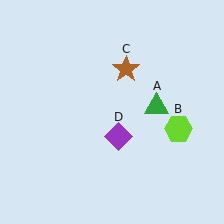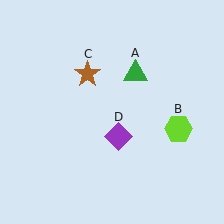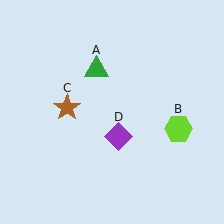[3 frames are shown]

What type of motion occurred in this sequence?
The green triangle (object A), brown star (object C) rotated counterclockwise around the center of the scene.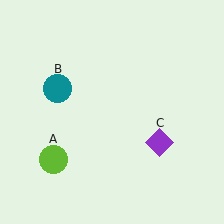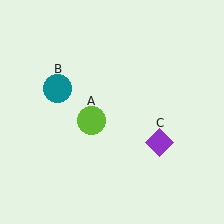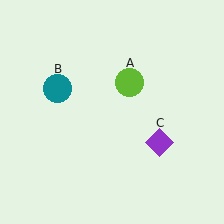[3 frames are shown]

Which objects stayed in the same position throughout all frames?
Teal circle (object B) and purple diamond (object C) remained stationary.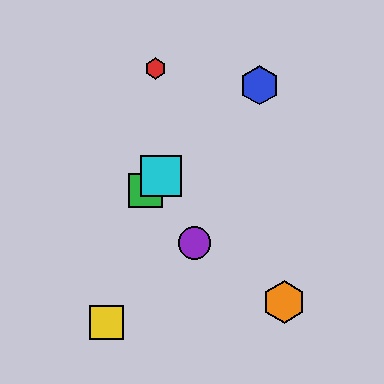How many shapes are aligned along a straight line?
3 shapes (the blue hexagon, the green square, the cyan square) are aligned along a straight line.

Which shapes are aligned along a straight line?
The blue hexagon, the green square, the cyan square are aligned along a straight line.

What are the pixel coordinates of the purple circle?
The purple circle is at (195, 243).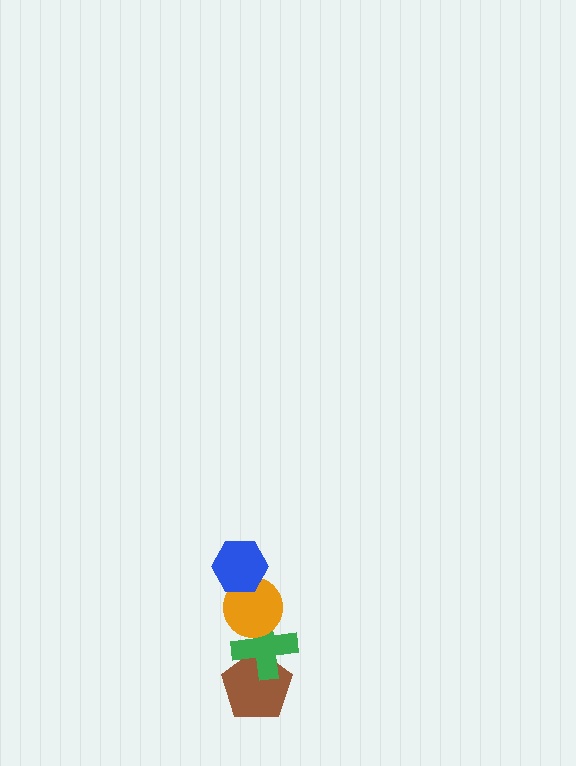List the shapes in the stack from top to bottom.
From top to bottom: the blue hexagon, the orange circle, the green cross, the brown pentagon.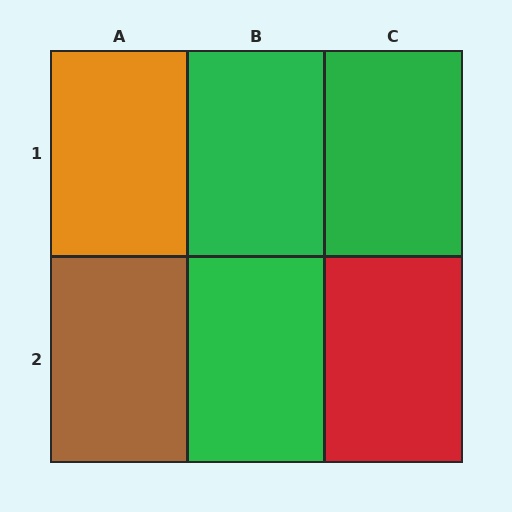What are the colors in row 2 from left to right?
Brown, green, red.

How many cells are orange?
1 cell is orange.